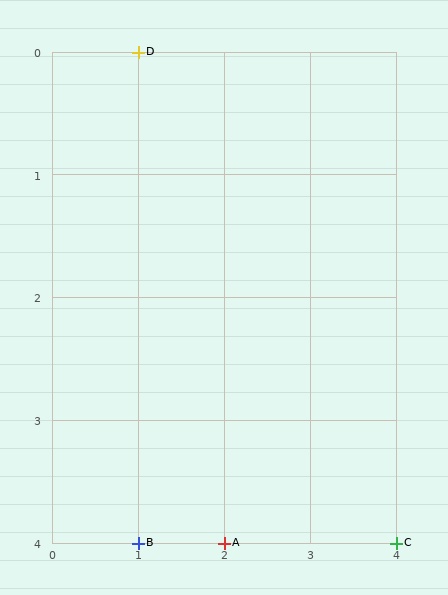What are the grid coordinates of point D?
Point D is at grid coordinates (1, 0).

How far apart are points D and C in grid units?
Points D and C are 3 columns and 4 rows apart (about 5.0 grid units diagonally).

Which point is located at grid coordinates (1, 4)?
Point B is at (1, 4).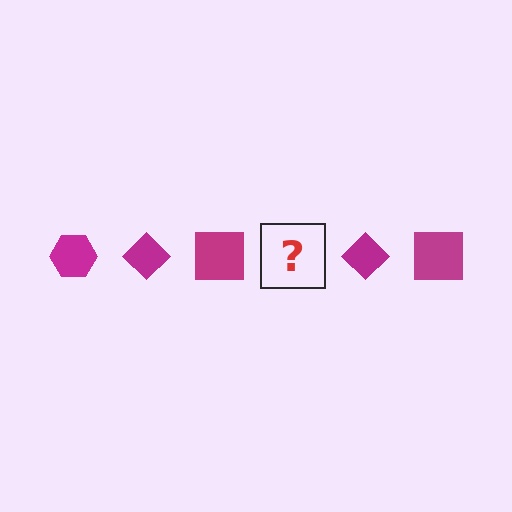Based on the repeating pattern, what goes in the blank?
The blank should be a magenta hexagon.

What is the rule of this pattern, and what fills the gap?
The rule is that the pattern cycles through hexagon, diamond, square shapes in magenta. The gap should be filled with a magenta hexagon.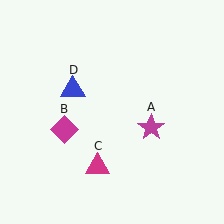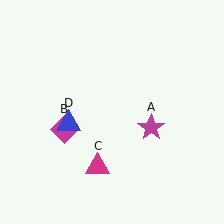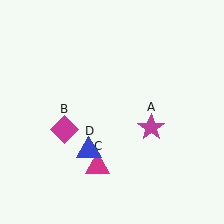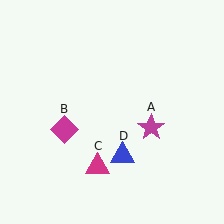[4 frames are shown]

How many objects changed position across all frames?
1 object changed position: blue triangle (object D).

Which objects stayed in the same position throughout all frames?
Magenta star (object A) and magenta diamond (object B) and magenta triangle (object C) remained stationary.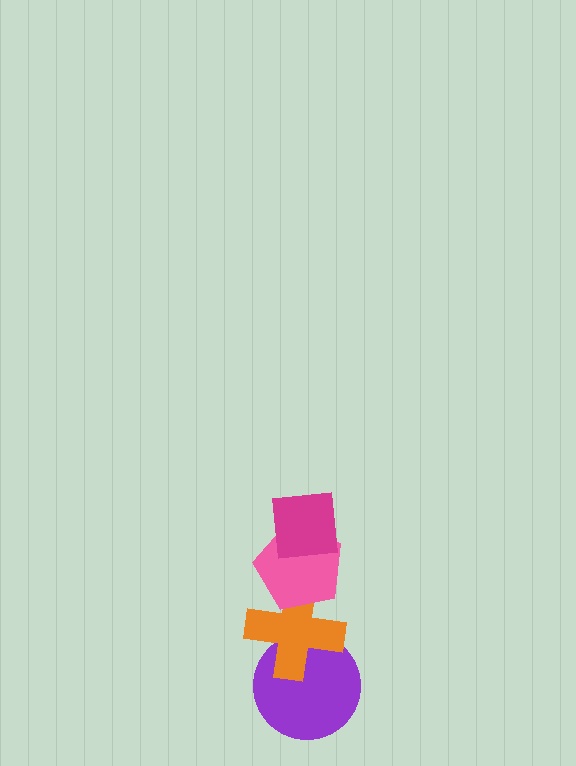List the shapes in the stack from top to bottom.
From top to bottom: the magenta square, the pink pentagon, the orange cross, the purple circle.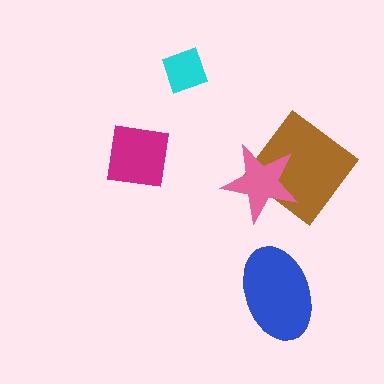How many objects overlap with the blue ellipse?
0 objects overlap with the blue ellipse.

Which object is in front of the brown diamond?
The pink star is in front of the brown diamond.